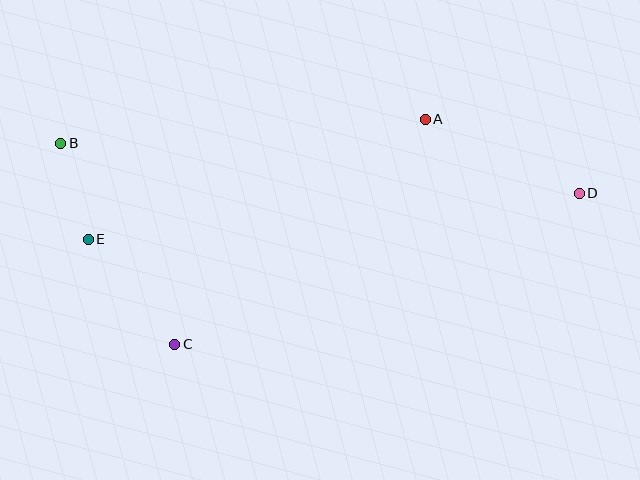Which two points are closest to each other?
Points B and E are closest to each other.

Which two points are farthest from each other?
Points B and D are farthest from each other.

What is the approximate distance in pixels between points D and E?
The distance between D and E is approximately 493 pixels.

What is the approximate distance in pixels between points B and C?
The distance between B and C is approximately 231 pixels.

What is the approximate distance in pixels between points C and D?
The distance between C and D is approximately 432 pixels.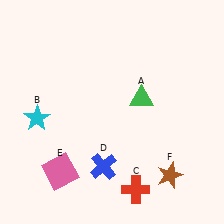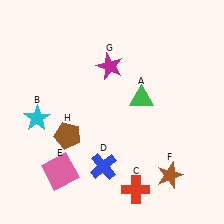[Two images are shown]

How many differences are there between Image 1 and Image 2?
There are 2 differences between the two images.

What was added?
A magenta star (G), a brown pentagon (H) were added in Image 2.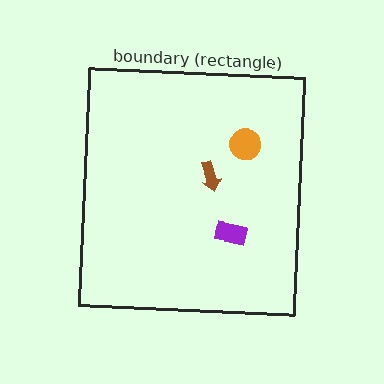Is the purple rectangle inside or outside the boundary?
Inside.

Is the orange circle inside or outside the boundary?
Inside.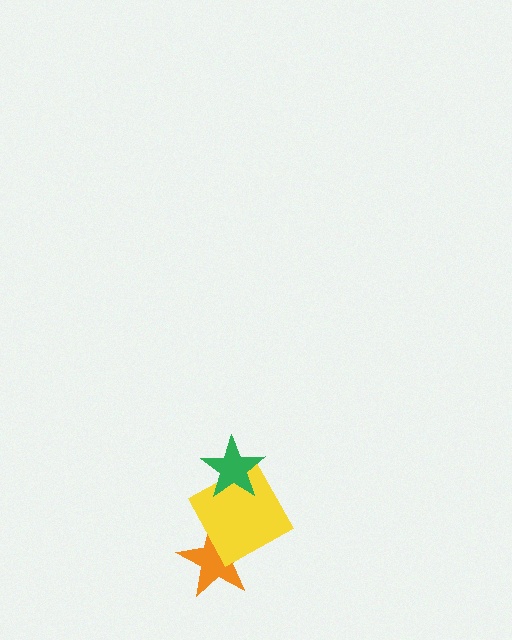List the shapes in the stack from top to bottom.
From top to bottom: the green star, the yellow square, the orange star.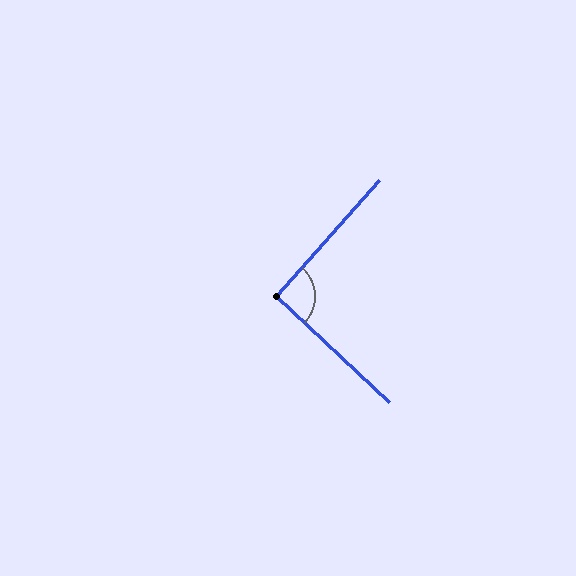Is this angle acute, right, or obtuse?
It is approximately a right angle.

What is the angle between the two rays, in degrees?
Approximately 91 degrees.